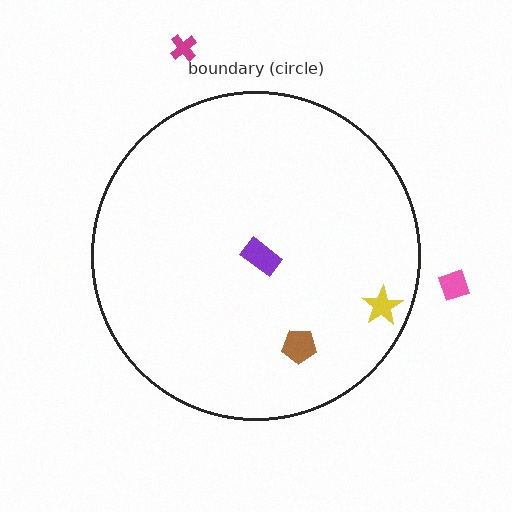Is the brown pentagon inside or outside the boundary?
Inside.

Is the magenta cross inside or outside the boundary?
Outside.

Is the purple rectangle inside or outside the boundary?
Inside.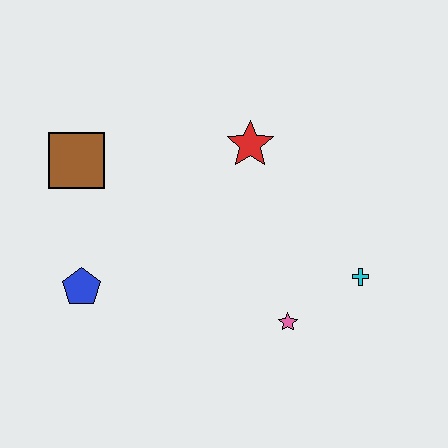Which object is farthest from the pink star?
The brown square is farthest from the pink star.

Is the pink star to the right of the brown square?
Yes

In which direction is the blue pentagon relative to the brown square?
The blue pentagon is below the brown square.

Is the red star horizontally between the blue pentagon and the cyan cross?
Yes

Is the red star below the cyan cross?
No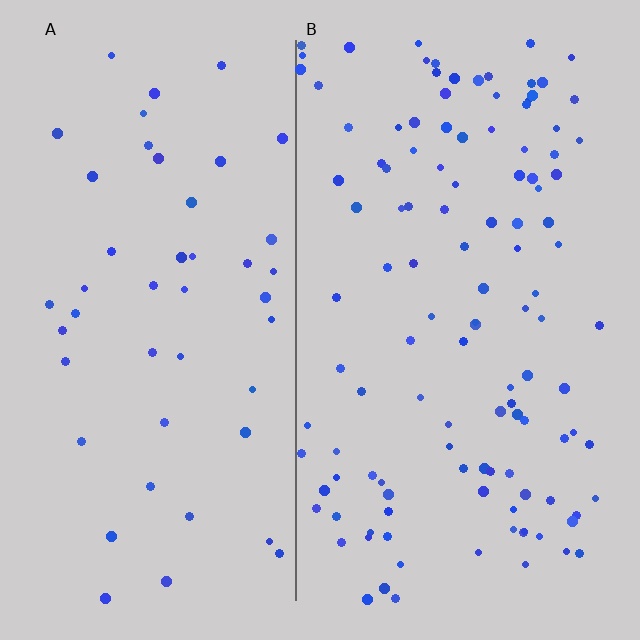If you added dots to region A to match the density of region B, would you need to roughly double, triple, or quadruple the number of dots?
Approximately triple.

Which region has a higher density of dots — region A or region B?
B (the right).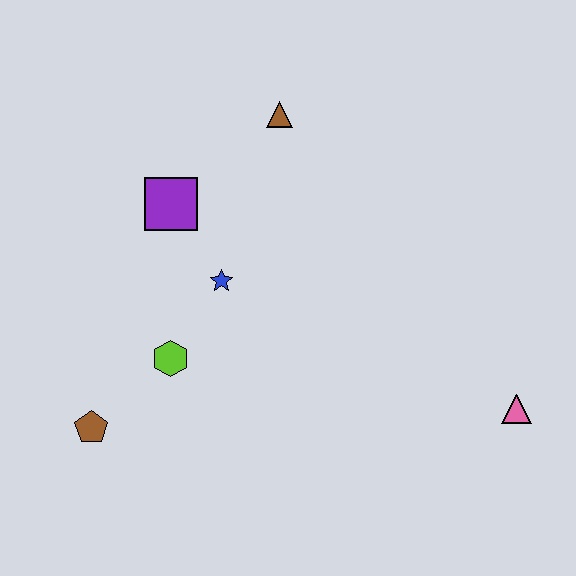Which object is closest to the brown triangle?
The purple square is closest to the brown triangle.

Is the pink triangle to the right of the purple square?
Yes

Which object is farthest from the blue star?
The pink triangle is farthest from the blue star.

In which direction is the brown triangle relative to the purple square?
The brown triangle is to the right of the purple square.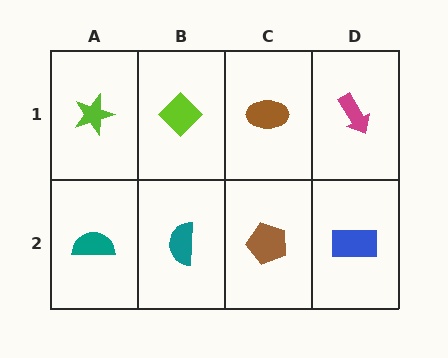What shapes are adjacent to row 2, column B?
A lime diamond (row 1, column B), a teal semicircle (row 2, column A), a brown pentagon (row 2, column C).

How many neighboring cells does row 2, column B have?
3.